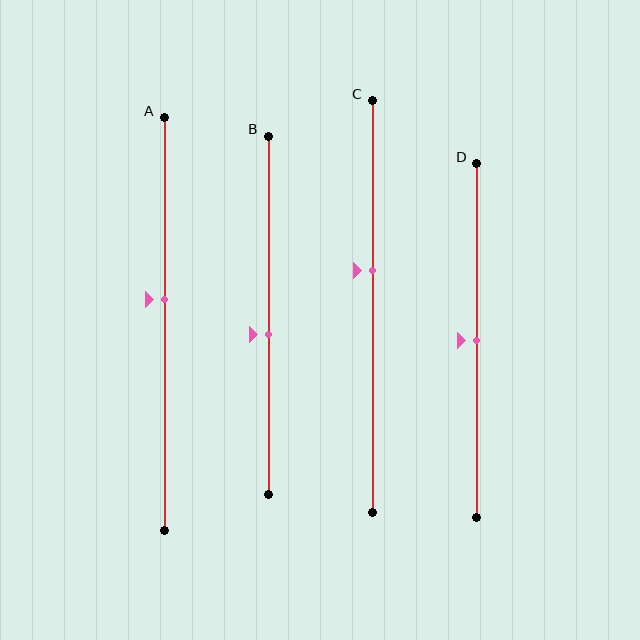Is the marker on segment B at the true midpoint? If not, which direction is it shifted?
No, the marker on segment B is shifted downward by about 5% of the segment length.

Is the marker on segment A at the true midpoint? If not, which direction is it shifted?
No, the marker on segment A is shifted upward by about 6% of the segment length.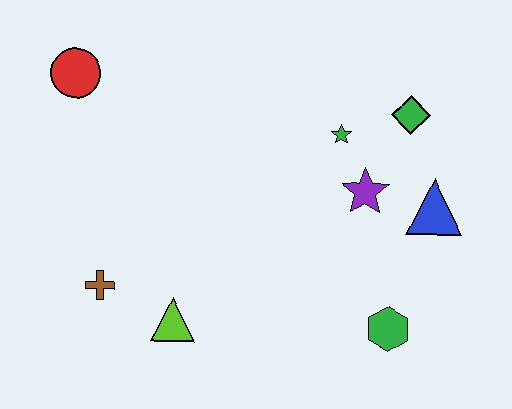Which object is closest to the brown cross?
The lime triangle is closest to the brown cross.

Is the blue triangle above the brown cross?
Yes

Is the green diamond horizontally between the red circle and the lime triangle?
No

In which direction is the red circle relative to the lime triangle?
The red circle is above the lime triangle.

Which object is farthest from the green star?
The brown cross is farthest from the green star.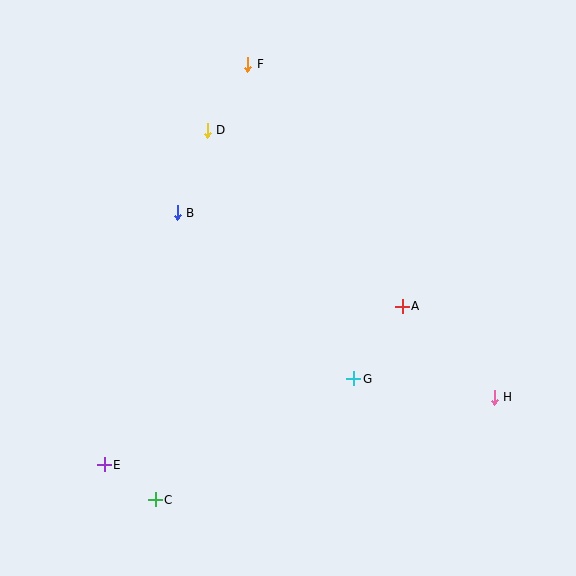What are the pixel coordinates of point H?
Point H is at (494, 397).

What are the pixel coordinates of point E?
Point E is at (104, 465).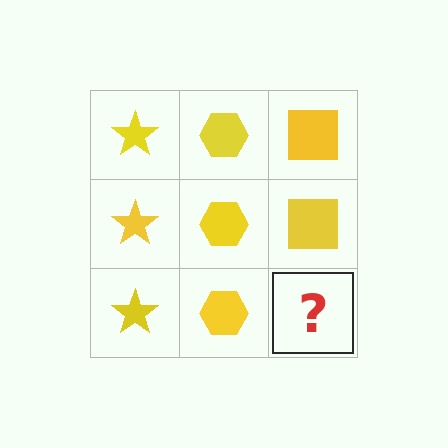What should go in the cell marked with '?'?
The missing cell should contain a yellow square.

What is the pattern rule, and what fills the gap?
The rule is that each column has a consistent shape. The gap should be filled with a yellow square.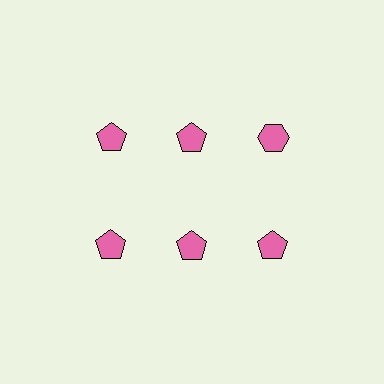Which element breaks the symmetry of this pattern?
The pink hexagon in the top row, center column breaks the symmetry. All other shapes are pink pentagons.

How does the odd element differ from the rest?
It has a different shape: hexagon instead of pentagon.